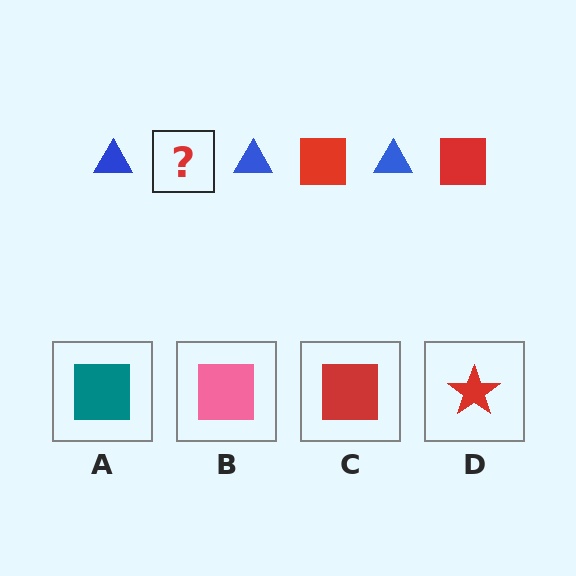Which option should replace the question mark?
Option C.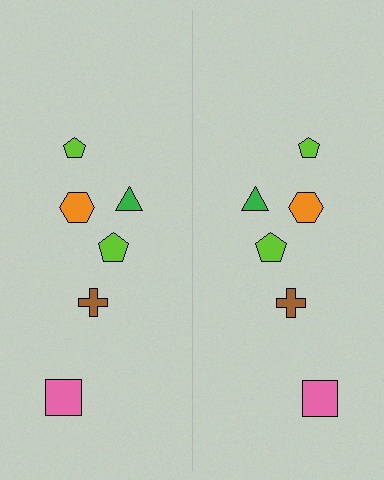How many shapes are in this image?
There are 12 shapes in this image.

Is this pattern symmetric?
Yes, this pattern has bilateral (reflection) symmetry.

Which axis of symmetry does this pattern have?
The pattern has a vertical axis of symmetry running through the center of the image.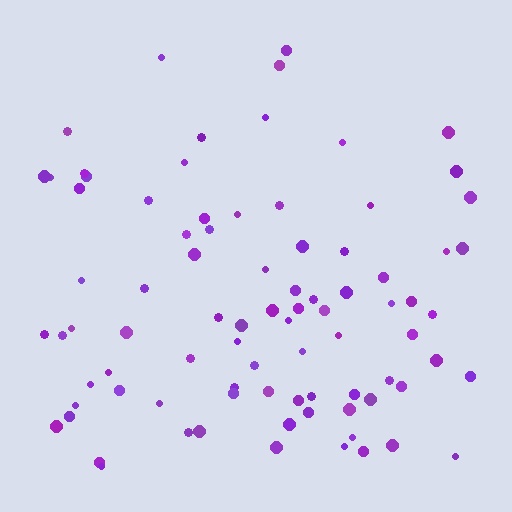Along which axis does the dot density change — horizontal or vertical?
Vertical.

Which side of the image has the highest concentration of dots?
The bottom.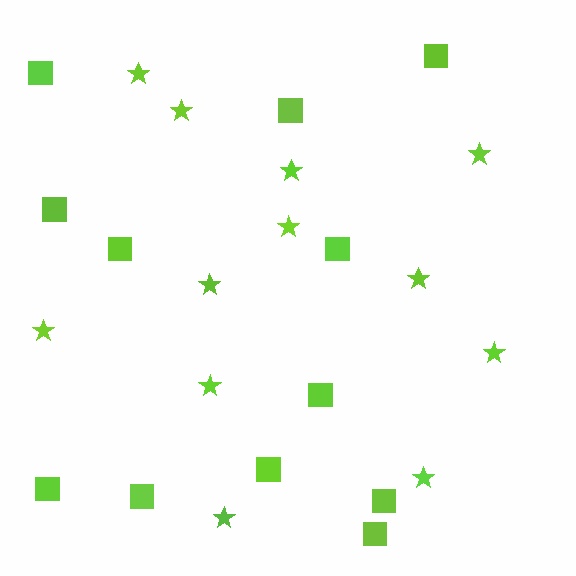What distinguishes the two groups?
There are 2 groups: one group of stars (12) and one group of squares (12).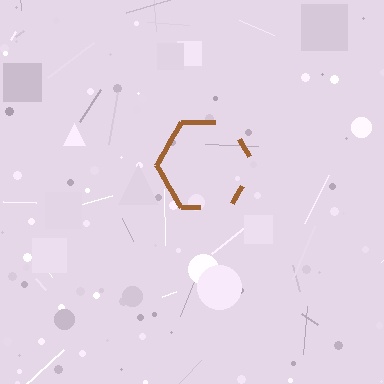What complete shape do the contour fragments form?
The contour fragments form a hexagon.